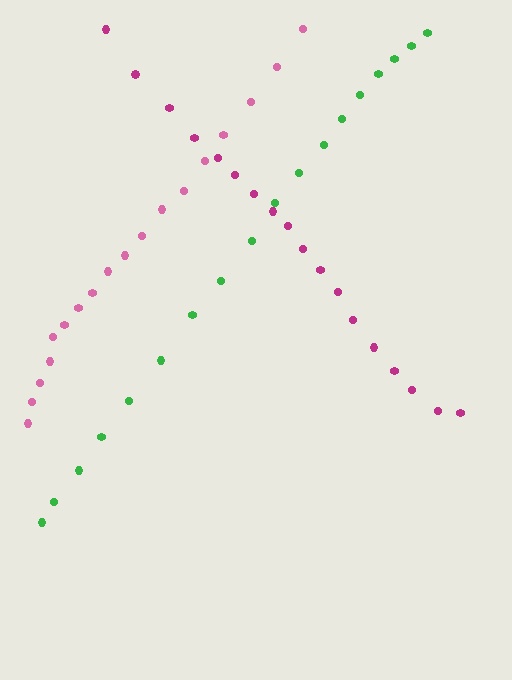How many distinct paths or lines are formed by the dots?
There are 3 distinct paths.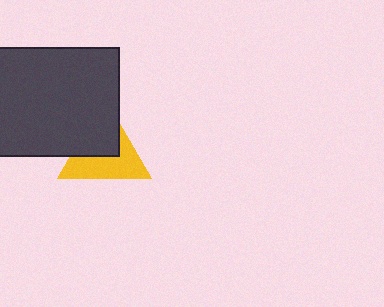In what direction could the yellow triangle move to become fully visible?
The yellow triangle could move toward the lower-right. That would shift it out from behind the dark gray rectangle entirely.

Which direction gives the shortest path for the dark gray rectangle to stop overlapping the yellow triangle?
Moving toward the upper-left gives the shortest separation.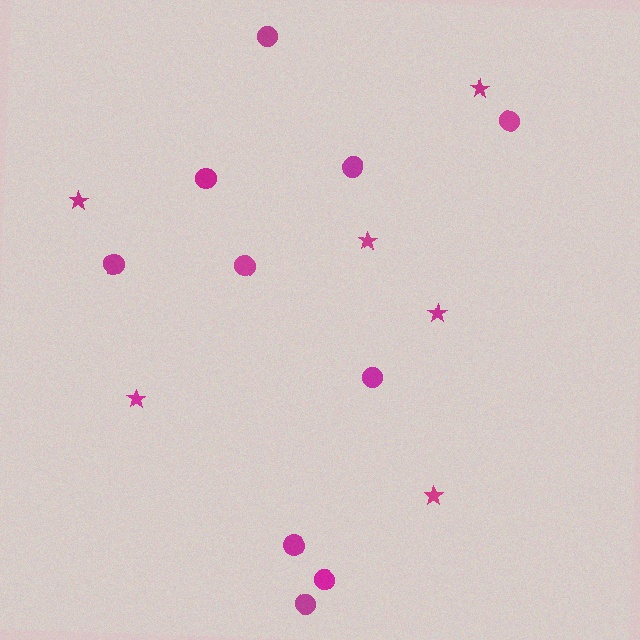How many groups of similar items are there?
There are 2 groups: one group of circles (10) and one group of stars (6).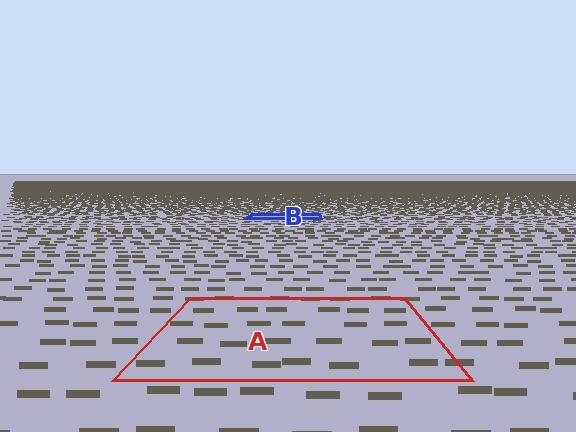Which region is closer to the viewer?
Region A is closer. The texture elements there are larger and more spread out.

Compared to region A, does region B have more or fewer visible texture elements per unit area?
Region B has more texture elements per unit area — they are packed more densely because it is farther away.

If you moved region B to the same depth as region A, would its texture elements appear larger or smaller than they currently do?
They would appear larger. At a closer depth, the same texture elements are projected at a bigger on-screen size.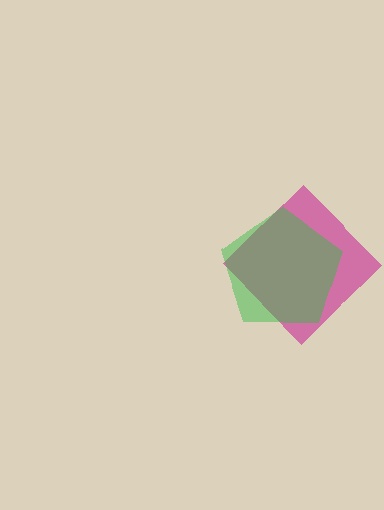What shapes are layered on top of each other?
The layered shapes are: a magenta diamond, a green pentagon.